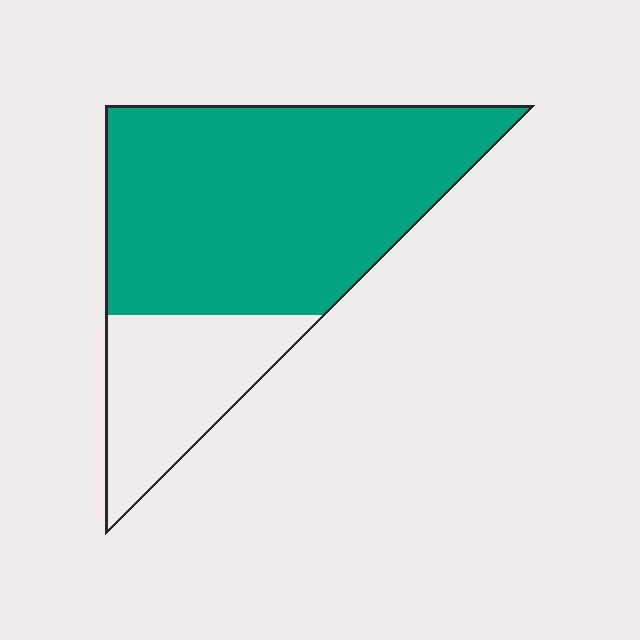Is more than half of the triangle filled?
Yes.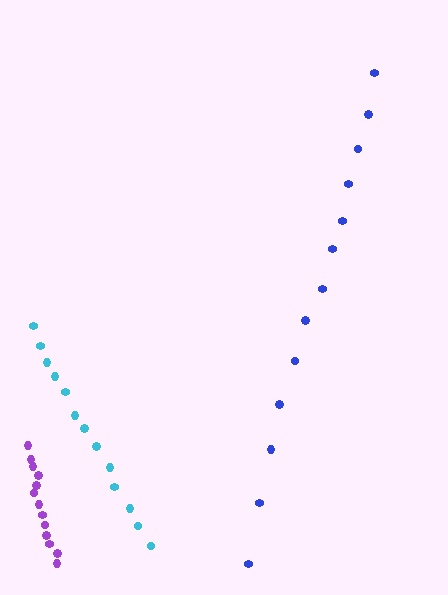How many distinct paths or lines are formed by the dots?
There are 3 distinct paths.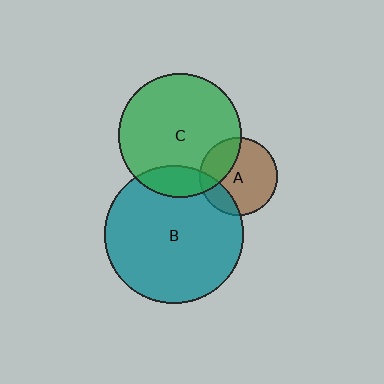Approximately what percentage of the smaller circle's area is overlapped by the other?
Approximately 15%.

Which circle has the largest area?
Circle B (teal).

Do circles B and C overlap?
Yes.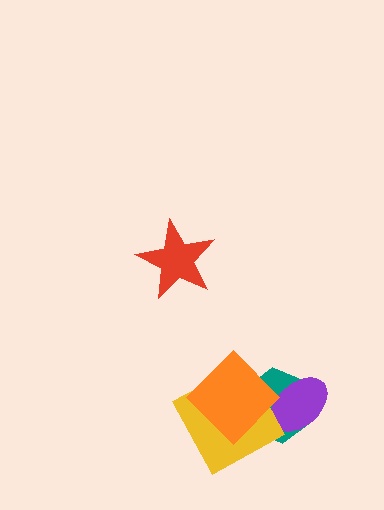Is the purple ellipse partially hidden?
Yes, it is partially covered by another shape.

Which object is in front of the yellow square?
The orange diamond is in front of the yellow square.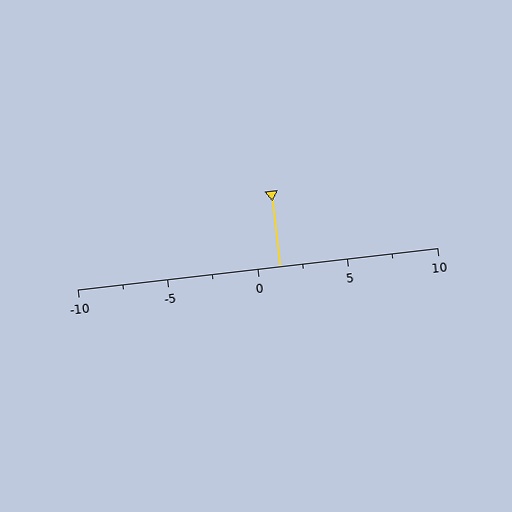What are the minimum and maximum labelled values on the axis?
The axis runs from -10 to 10.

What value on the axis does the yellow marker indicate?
The marker indicates approximately 1.2.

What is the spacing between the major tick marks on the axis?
The major ticks are spaced 5 apart.